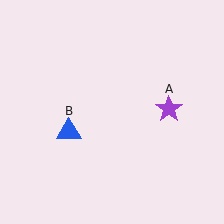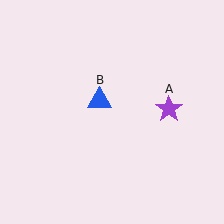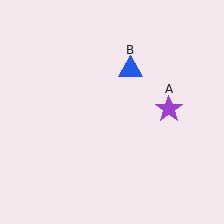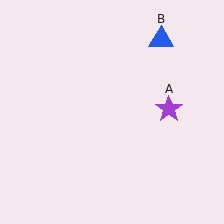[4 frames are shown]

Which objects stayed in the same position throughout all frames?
Purple star (object A) remained stationary.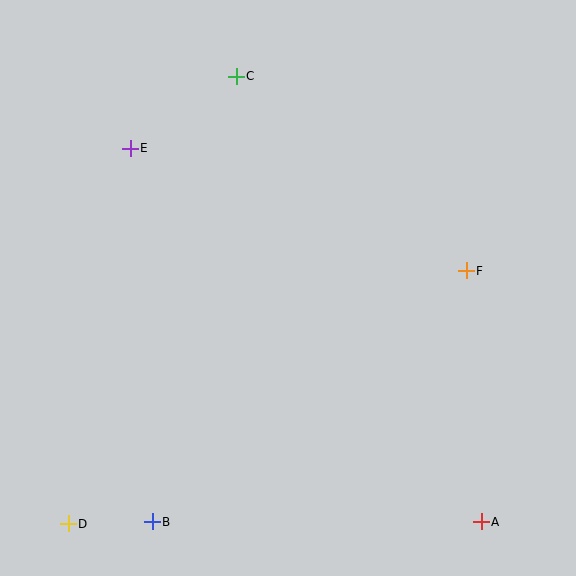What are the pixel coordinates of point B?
Point B is at (152, 522).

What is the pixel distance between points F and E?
The distance between F and E is 358 pixels.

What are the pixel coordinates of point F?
Point F is at (466, 271).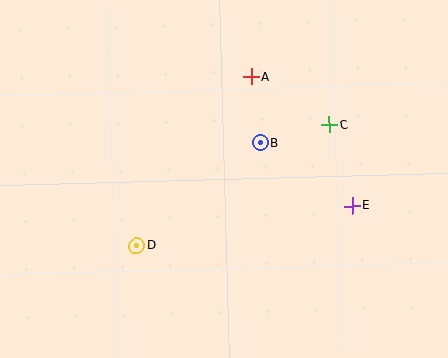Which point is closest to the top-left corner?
Point A is closest to the top-left corner.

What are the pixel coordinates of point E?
Point E is at (352, 206).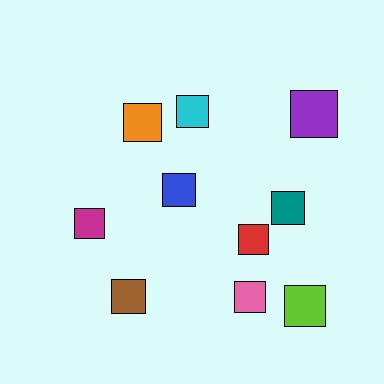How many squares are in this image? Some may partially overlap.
There are 10 squares.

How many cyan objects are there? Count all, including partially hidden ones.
There is 1 cyan object.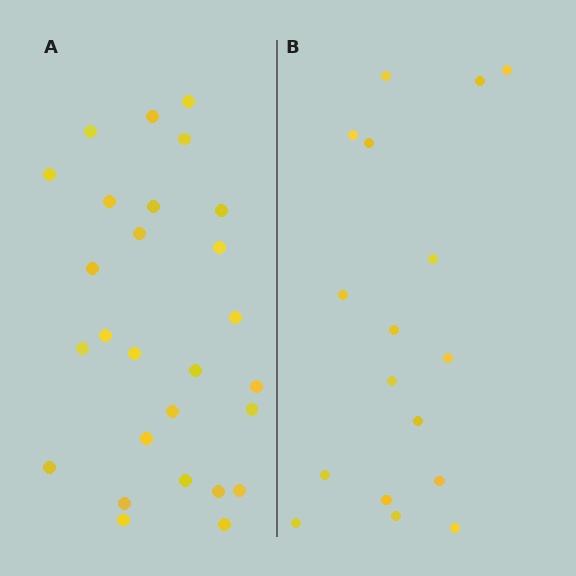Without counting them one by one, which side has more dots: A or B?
Region A (the left region) has more dots.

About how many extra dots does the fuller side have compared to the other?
Region A has roughly 10 or so more dots than region B.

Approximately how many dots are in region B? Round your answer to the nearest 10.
About 20 dots. (The exact count is 17, which rounds to 20.)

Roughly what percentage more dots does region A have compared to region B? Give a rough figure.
About 60% more.